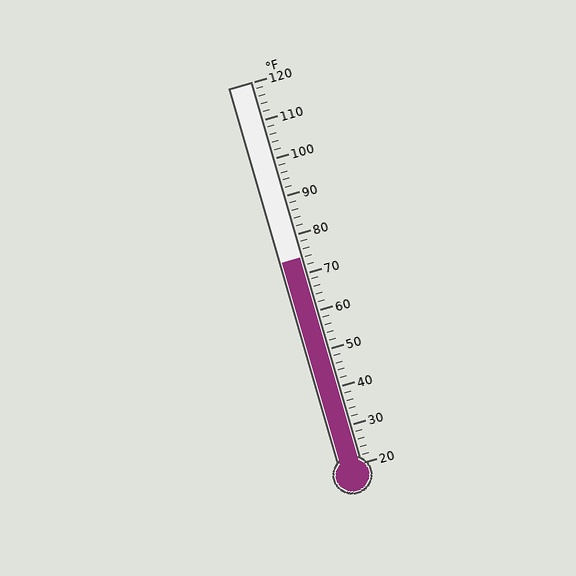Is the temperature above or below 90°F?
The temperature is below 90°F.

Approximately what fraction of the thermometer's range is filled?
The thermometer is filled to approximately 55% of its range.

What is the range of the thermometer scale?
The thermometer scale ranges from 20°F to 120°F.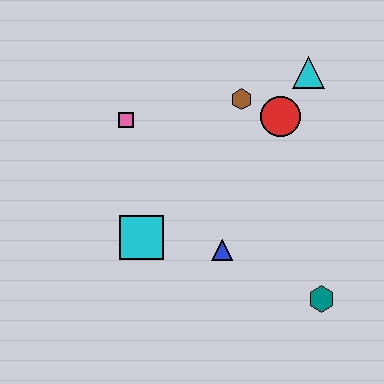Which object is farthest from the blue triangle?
The cyan triangle is farthest from the blue triangle.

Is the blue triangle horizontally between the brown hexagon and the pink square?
Yes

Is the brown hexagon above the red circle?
Yes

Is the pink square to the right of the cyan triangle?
No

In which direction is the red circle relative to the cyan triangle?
The red circle is below the cyan triangle.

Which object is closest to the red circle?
The brown hexagon is closest to the red circle.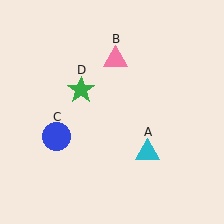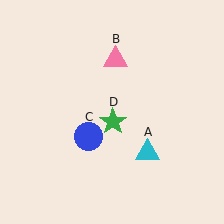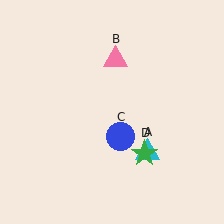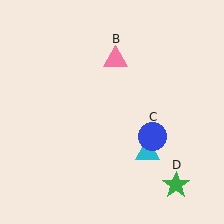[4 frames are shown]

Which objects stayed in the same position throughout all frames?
Cyan triangle (object A) and pink triangle (object B) remained stationary.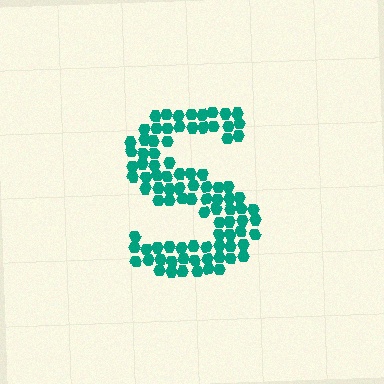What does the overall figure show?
The overall figure shows the letter S.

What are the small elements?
The small elements are hexagons.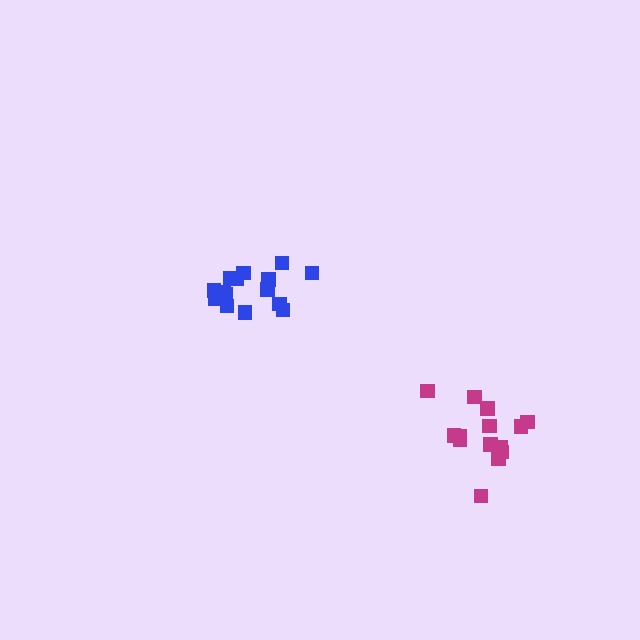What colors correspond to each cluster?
The clusters are colored: blue, magenta.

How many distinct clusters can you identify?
There are 2 distinct clusters.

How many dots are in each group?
Group 1: 15 dots, Group 2: 14 dots (29 total).